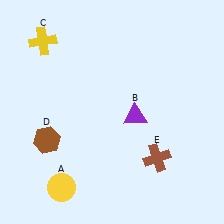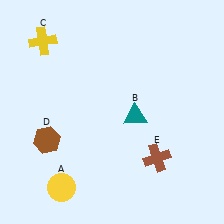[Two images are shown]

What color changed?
The triangle (B) changed from purple in Image 1 to teal in Image 2.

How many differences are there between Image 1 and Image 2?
There is 1 difference between the two images.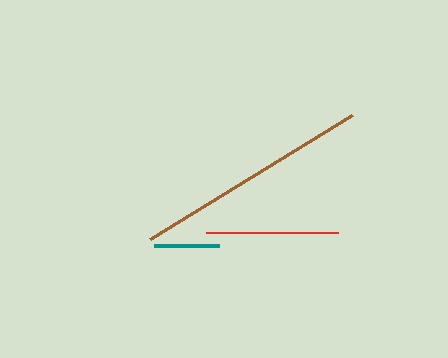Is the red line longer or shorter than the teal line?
The red line is longer than the teal line.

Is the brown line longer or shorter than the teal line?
The brown line is longer than the teal line.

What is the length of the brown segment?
The brown segment is approximately 236 pixels long.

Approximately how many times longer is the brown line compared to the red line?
The brown line is approximately 1.8 times the length of the red line.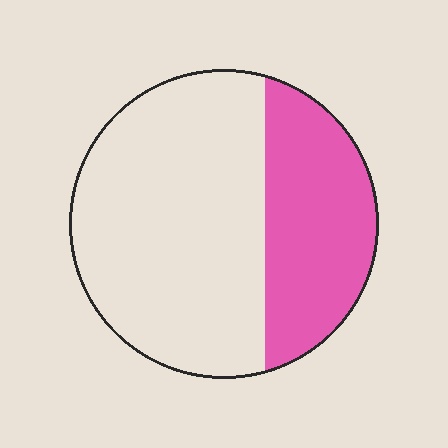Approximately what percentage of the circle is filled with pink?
Approximately 35%.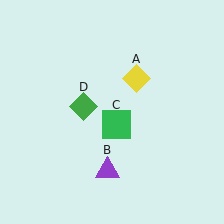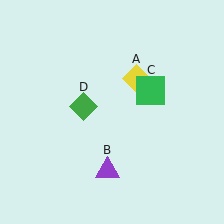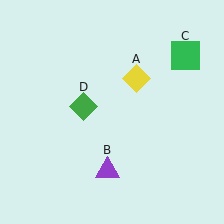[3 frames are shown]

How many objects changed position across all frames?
1 object changed position: green square (object C).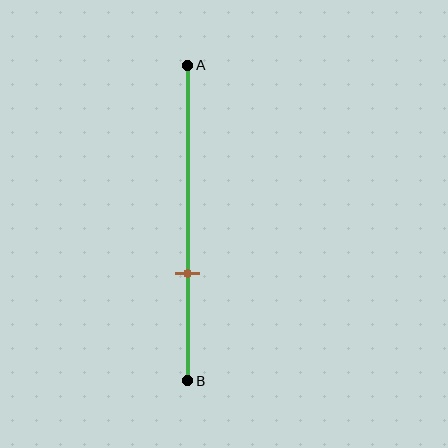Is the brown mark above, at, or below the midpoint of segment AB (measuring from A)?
The brown mark is below the midpoint of segment AB.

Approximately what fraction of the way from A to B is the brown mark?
The brown mark is approximately 65% of the way from A to B.